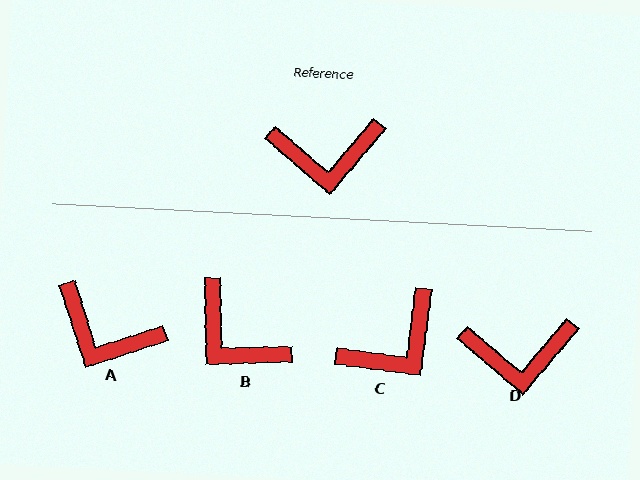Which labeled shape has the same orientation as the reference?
D.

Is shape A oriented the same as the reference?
No, it is off by about 32 degrees.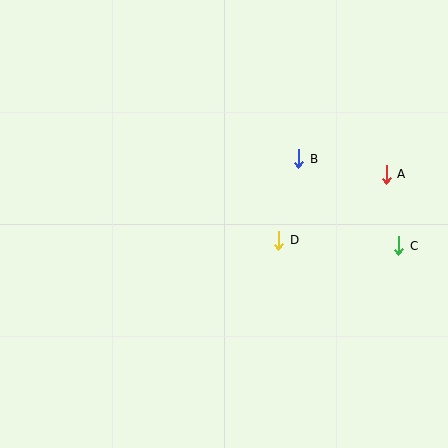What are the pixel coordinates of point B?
Point B is at (299, 159).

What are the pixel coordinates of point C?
Point C is at (399, 246).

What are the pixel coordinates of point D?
Point D is at (279, 240).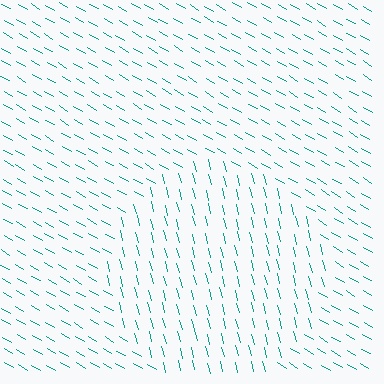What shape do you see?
I see a circle.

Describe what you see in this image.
The image is filled with small teal line segments. A circle region in the image has lines oriented differently from the surrounding lines, creating a visible texture boundary.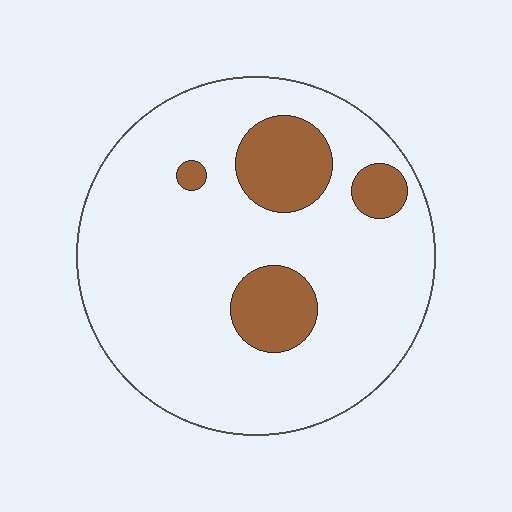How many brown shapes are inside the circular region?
4.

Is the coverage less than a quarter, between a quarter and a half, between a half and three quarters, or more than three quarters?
Less than a quarter.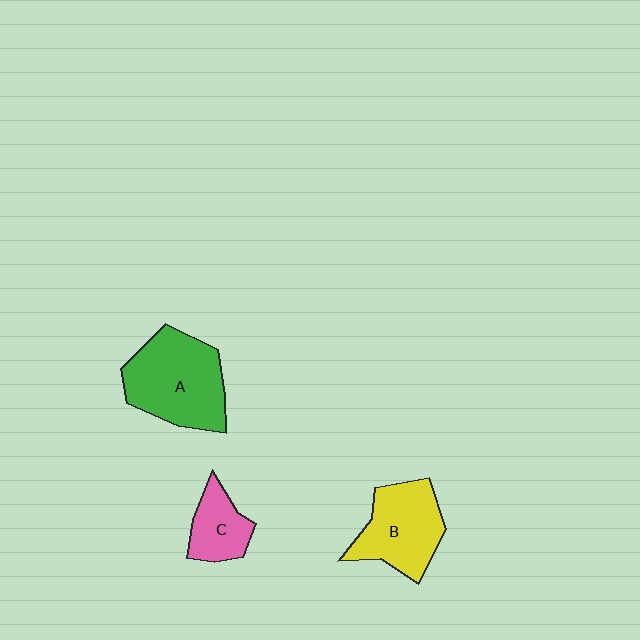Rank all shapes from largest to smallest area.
From largest to smallest: A (green), B (yellow), C (pink).